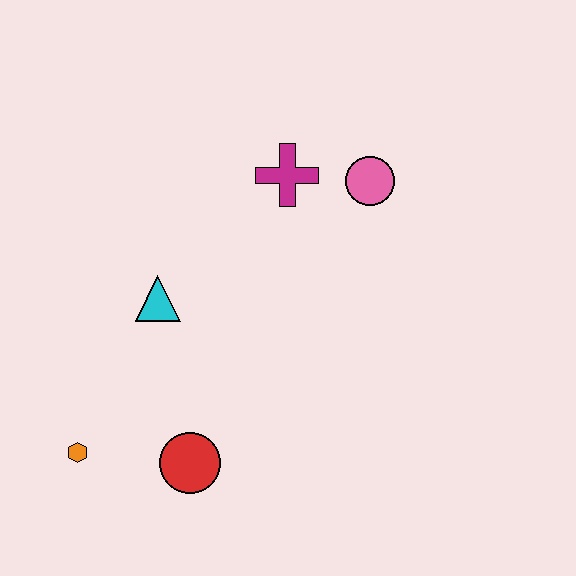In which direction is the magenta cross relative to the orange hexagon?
The magenta cross is above the orange hexagon.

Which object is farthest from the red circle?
The pink circle is farthest from the red circle.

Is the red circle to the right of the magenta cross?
No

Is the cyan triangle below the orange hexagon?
No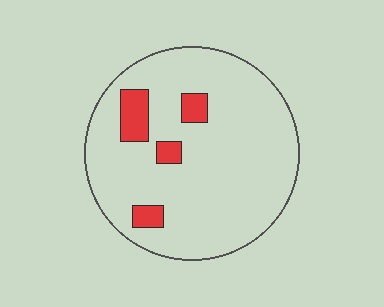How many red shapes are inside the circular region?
4.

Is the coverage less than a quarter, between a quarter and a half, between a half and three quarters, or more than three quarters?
Less than a quarter.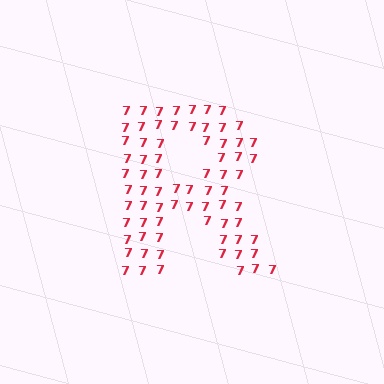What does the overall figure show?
The overall figure shows the letter R.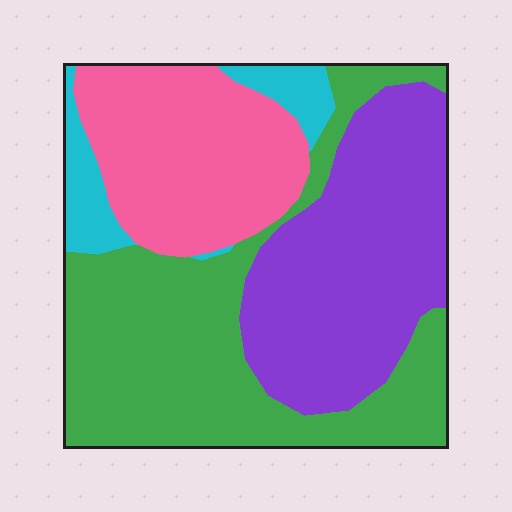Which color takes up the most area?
Green, at roughly 40%.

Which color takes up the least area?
Cyan, at roughly 10%.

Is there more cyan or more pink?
Pink.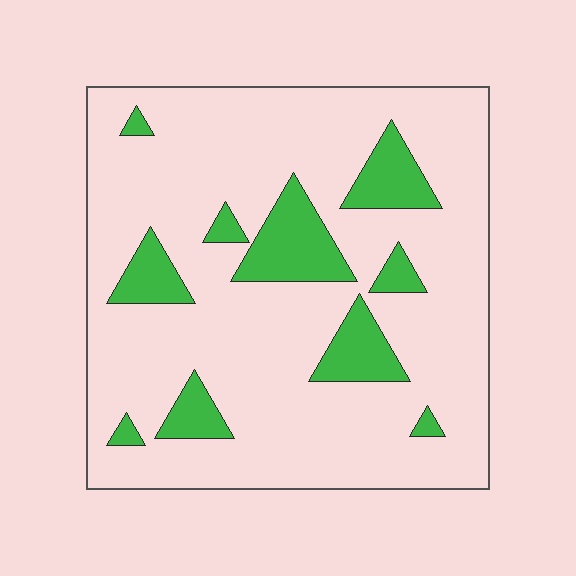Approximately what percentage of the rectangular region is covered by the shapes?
Approximately 15%.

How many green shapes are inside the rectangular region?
10.